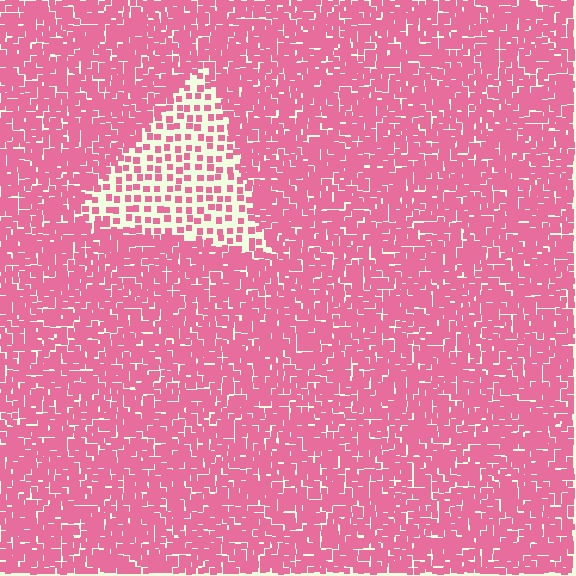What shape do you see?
I see a triangle.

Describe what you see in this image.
The image contains small pink elements arranged at two different densities. A triangle-shaped region is visible where the elements are less densely packed than the surrounding area.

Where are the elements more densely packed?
The elements are more densely packed outside the triangle boundary.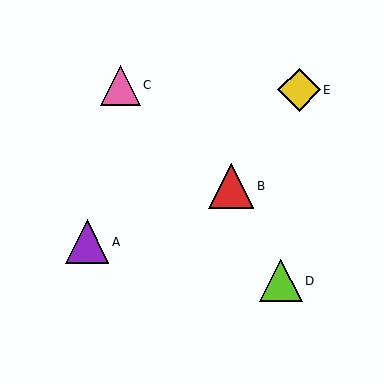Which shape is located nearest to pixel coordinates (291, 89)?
The yellow diamond (labeled E) at (299, 90) is nearest to that location.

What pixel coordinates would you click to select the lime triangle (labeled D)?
Click at (281, 281) to select the lime triangle D.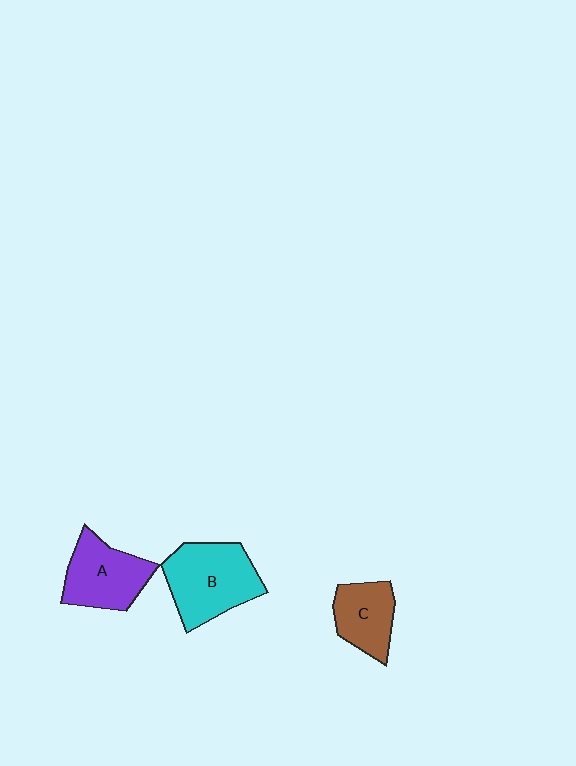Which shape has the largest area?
Shape B (cyan).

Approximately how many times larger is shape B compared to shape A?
Approximately 1.2 times.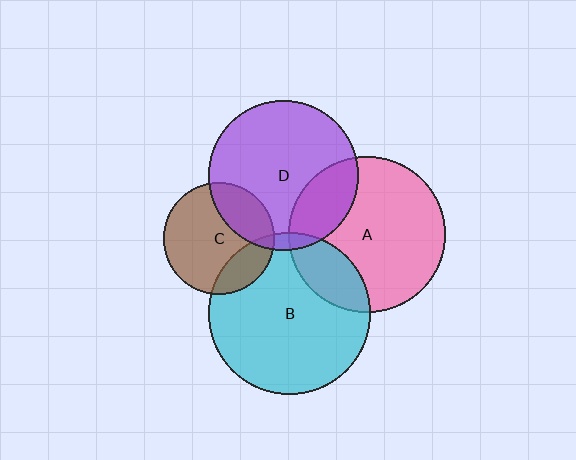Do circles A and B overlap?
Yes.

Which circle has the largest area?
Circle B (cyan).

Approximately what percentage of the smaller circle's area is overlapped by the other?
Approximately 20%.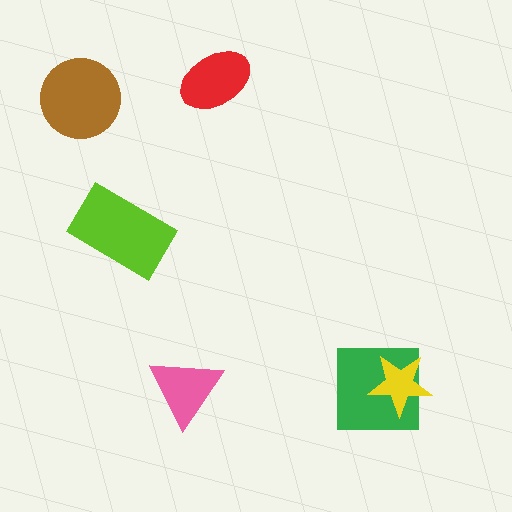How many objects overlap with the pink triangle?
0 objects overlap with the pink triangle.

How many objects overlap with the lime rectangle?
0 objects overlap with the lime rectangle.